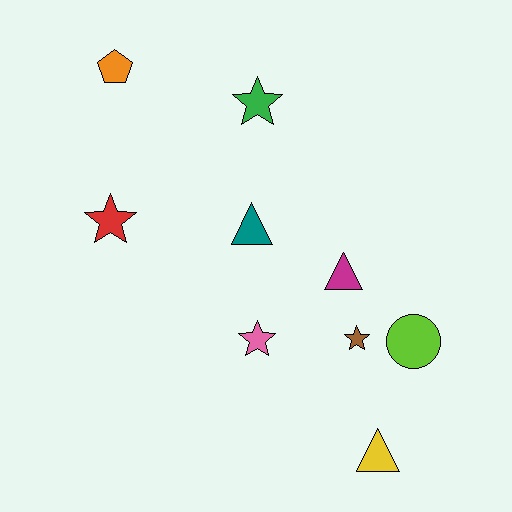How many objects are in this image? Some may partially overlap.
There are 9 objects.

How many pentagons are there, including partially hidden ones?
There is 1 pentagon.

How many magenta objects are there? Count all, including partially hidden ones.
There is 1 magenta object.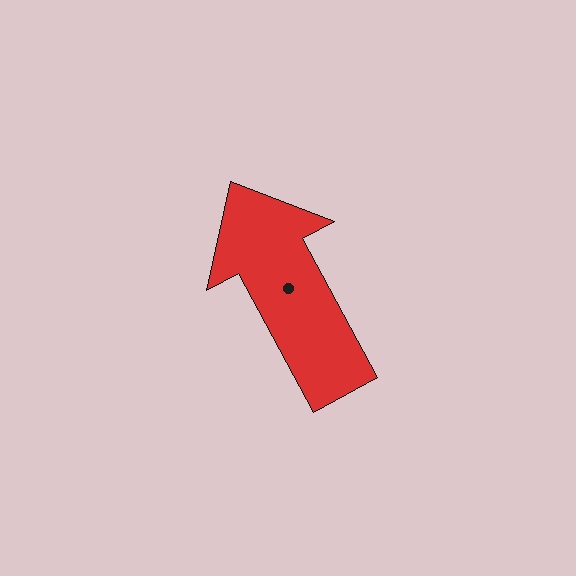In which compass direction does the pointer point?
Northwest.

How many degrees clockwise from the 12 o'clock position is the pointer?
Approximately 332 degrees.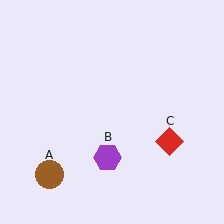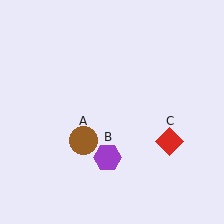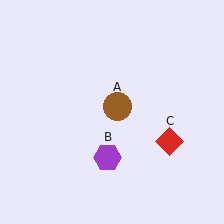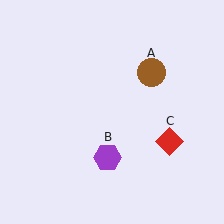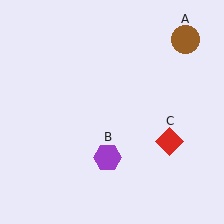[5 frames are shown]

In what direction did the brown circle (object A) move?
The brown circle (object A) moved up and to the right.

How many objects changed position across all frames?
1 object changed position: brown circle (object A).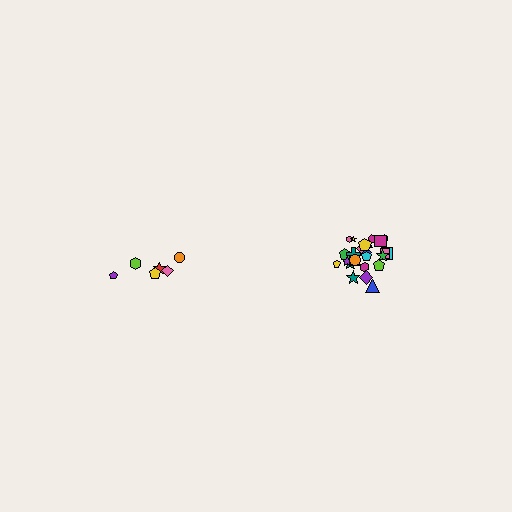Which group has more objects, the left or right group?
The right group.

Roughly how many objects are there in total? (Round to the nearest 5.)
Roughly 30 objects in total.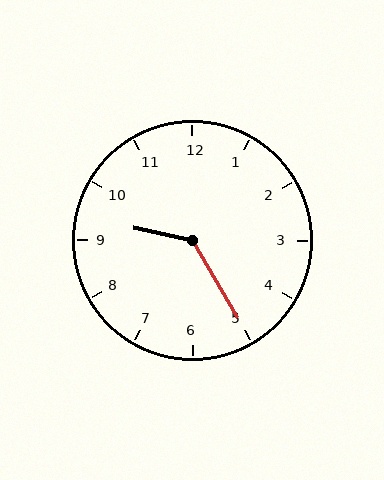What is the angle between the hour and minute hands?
Approximately 132 degrees.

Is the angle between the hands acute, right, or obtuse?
It is obtuse.